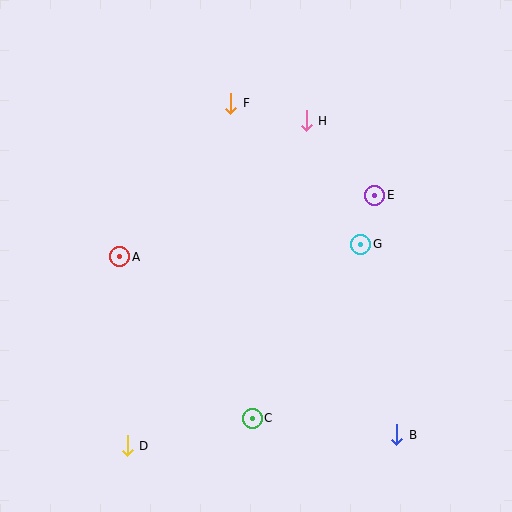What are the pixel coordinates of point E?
Point E is at (375, 195).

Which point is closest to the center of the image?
Point G at (361, 244) is closest to the center.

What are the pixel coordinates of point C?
Point C is at (252, 418).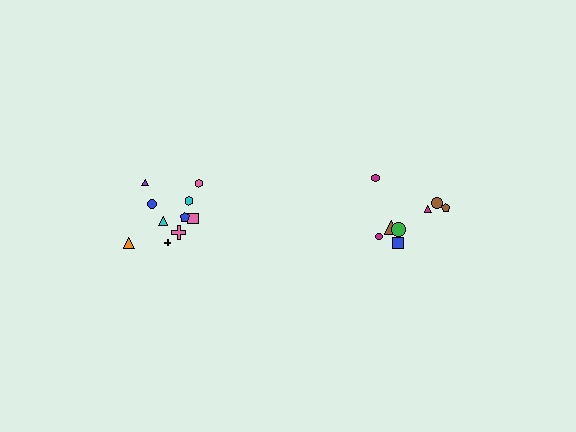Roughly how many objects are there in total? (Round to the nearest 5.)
Roughly 20 objects in total.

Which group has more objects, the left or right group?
The left group.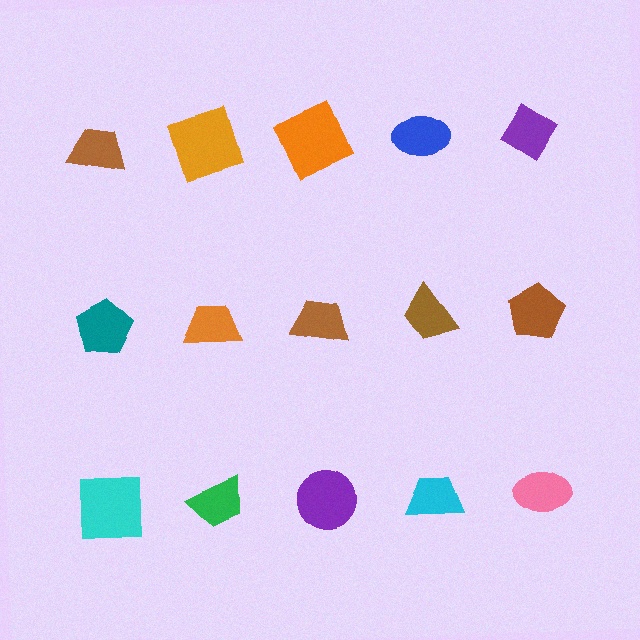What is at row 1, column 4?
A blue ellipse.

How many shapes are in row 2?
5 shapes.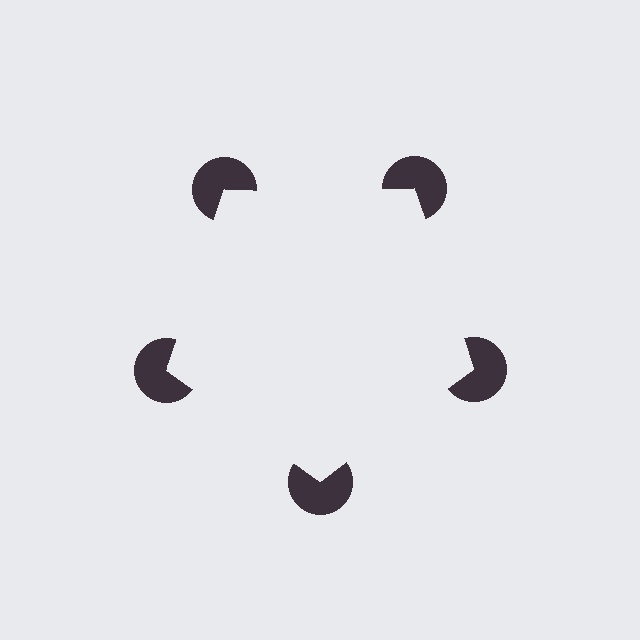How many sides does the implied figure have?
5 sides.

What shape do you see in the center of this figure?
An illusory pentagon — its edges are inferred from the aligned wedge cuts in the pac-man discs, not physically drawn.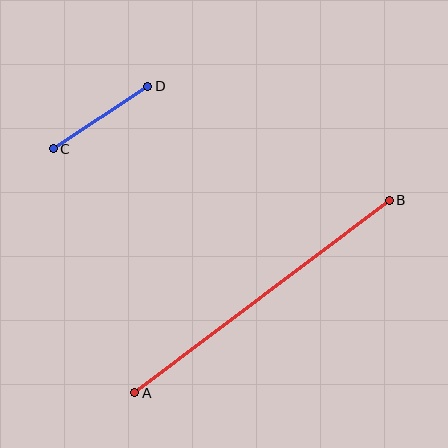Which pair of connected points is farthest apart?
Points A and B are farthest apart.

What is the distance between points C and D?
The distance is approximately 113 pixels.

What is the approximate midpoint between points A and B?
The midpoint is at approximately (262, 297) pixels.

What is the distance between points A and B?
The distance is approximately 319 pixels.